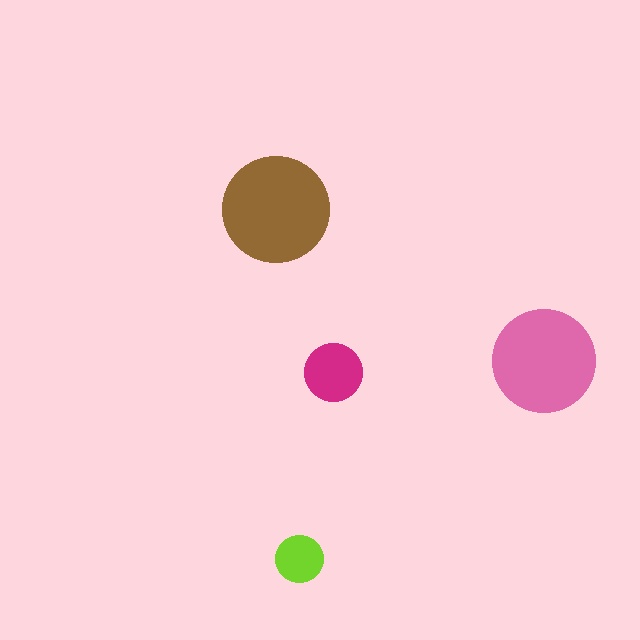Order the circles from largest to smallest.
the brown one, the pink one, the magenta one, the lime one.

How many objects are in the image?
There are 4 objects in the image.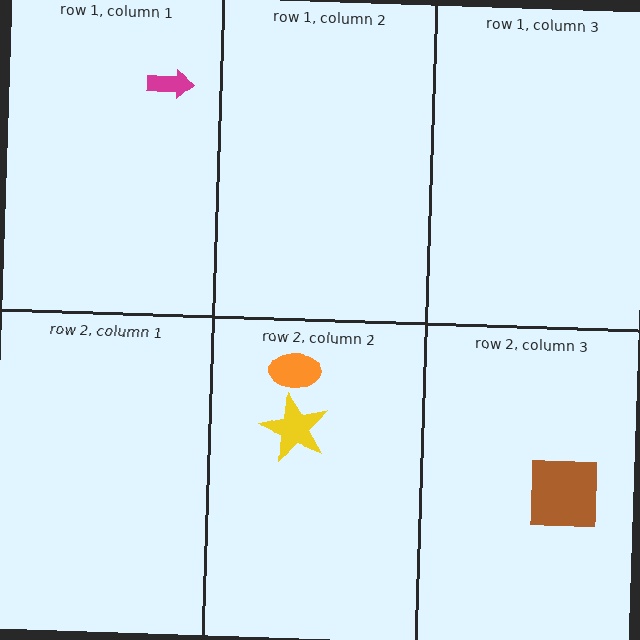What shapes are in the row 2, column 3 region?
The brown square.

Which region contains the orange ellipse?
The row 2, column 2 region.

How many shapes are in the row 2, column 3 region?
1.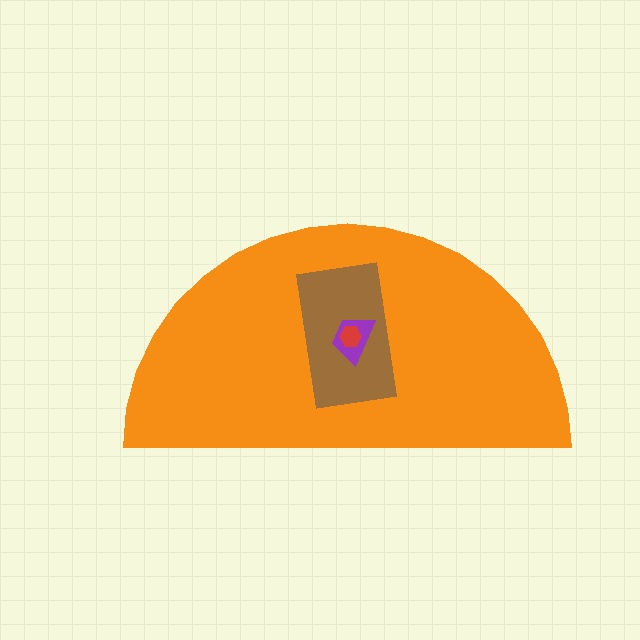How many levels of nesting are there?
4.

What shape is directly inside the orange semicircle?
The brown rectangle.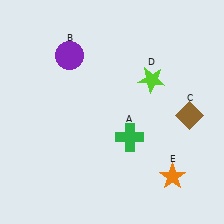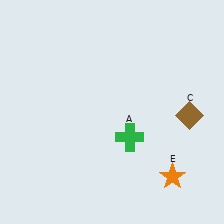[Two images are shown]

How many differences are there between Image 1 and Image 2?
There are 2 differences between the two images.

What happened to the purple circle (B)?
The purple circle (B) was removed in Image 2. It was in the top-left area of Image 1.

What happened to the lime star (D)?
The lime star (D) was removed in Image 2. It was in the top-right area of Image 1.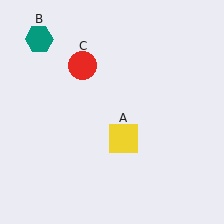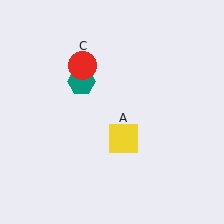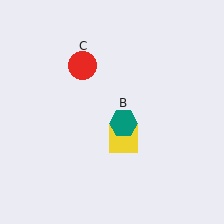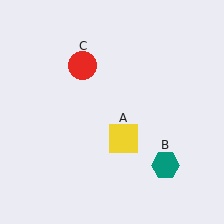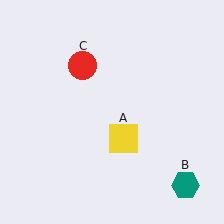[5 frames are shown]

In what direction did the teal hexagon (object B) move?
The teal hexagon (object B) moved down and to the right.